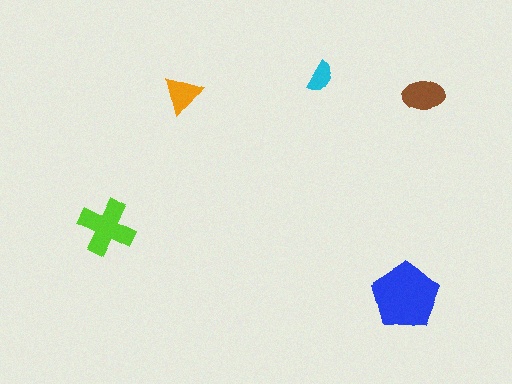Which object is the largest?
The blue pentagon.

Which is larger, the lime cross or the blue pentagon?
The blue pentagon.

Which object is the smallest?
The cyan semicircle.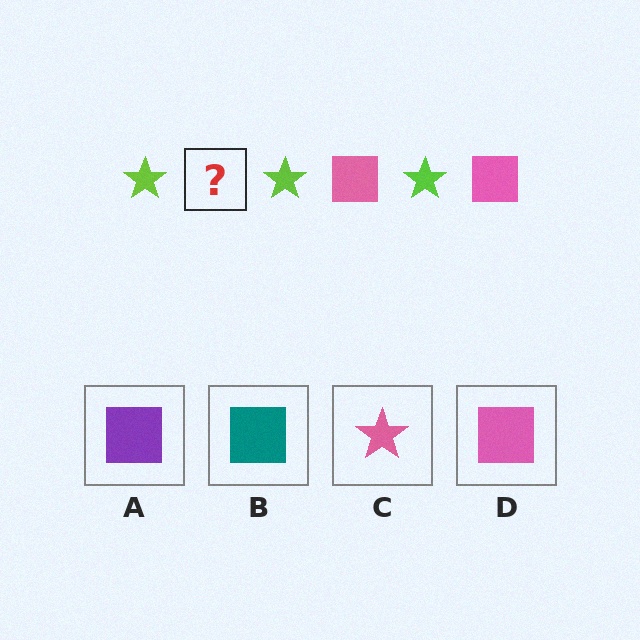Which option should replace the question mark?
Option D.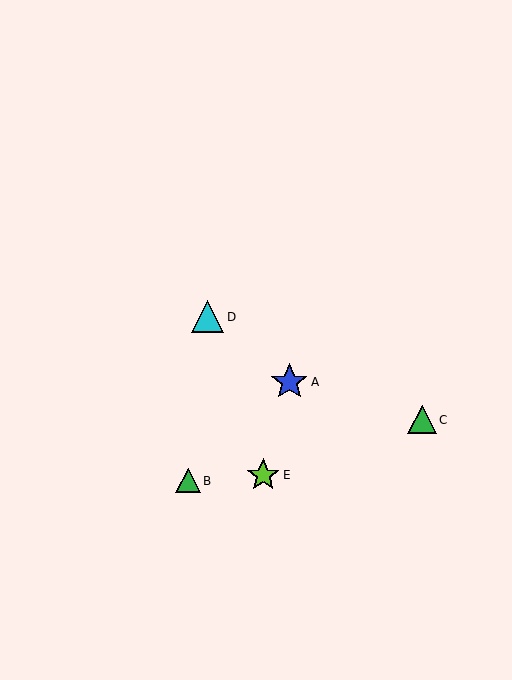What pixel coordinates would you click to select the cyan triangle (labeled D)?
Click at (207, 317) to select the cyan triangle D.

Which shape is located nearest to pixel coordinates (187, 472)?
The green triangle (labeled B) at (188, 481) is nearest to that location.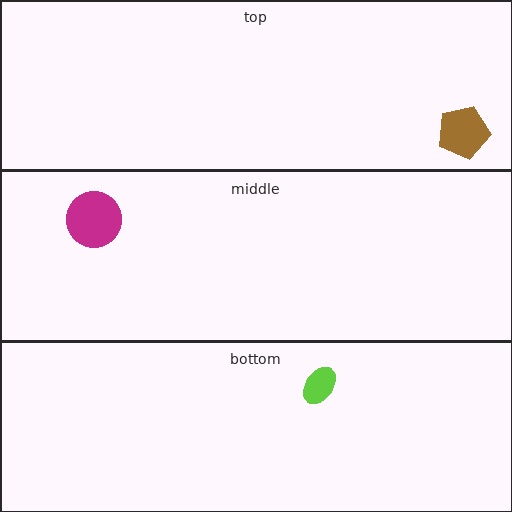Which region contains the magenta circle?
The middle region.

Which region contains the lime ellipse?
The bottom region.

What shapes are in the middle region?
The magenta circle.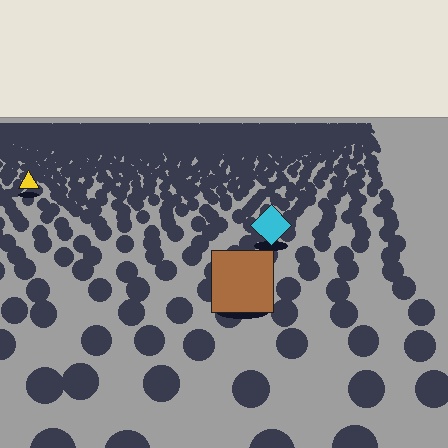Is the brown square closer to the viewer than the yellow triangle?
Yes. The brown square is closer — you can tell from the texture gradient: the ground texture is coarser near it.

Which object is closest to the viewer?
The brown square is closest. The texture marks near it are larger and more spread out.